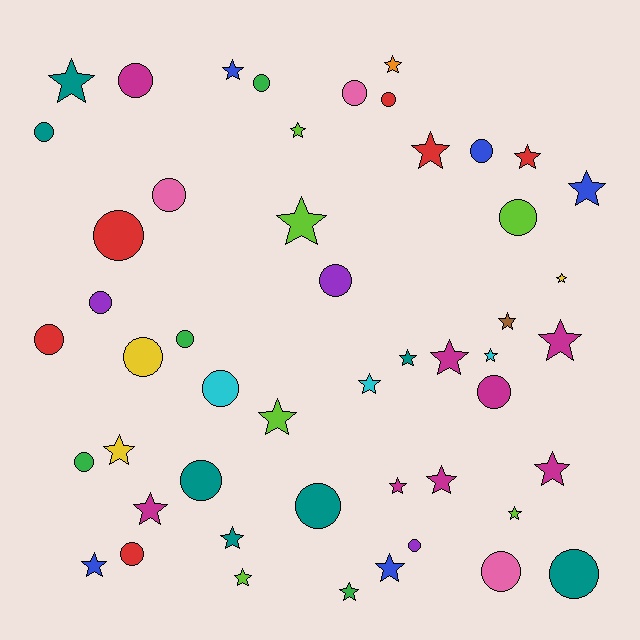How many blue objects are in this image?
There are 5 blue objects.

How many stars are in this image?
There are 27 stars.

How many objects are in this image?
There are 50 objects.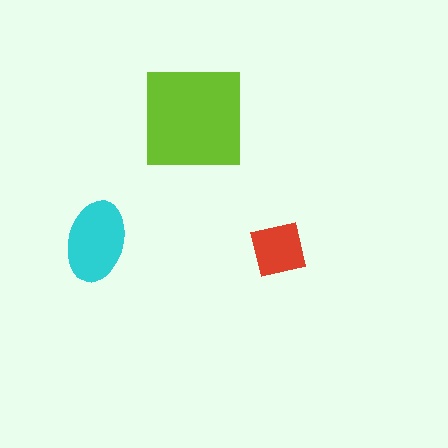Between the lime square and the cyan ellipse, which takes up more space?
The lime square.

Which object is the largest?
The lime square.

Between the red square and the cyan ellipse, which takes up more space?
The cyan ellipse.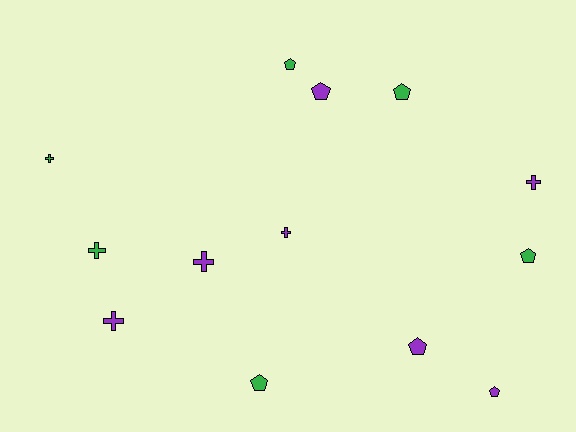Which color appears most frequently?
Purple, with 7 objects.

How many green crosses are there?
There are 2 green crosses.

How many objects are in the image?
There are 13 objects.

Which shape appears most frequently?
Pentagon, with 7 objects.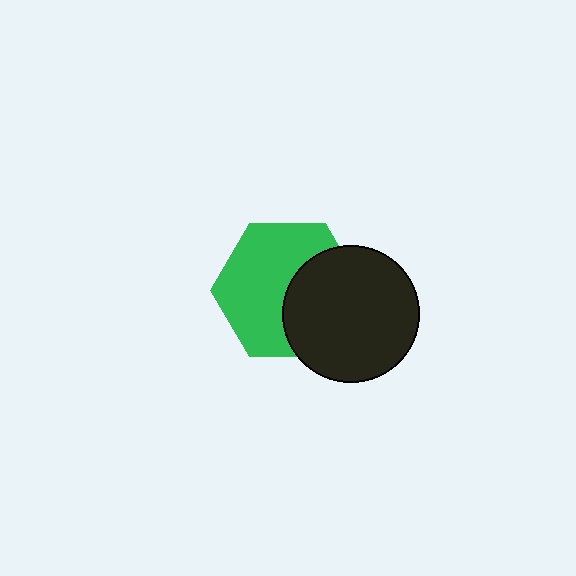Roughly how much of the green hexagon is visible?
About half of it is visible (roughly 60%).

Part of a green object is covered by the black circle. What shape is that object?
It is a hexagon.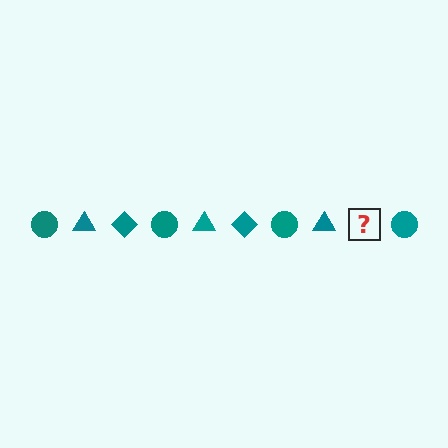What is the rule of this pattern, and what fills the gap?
The rule is that the pattern cycles through circle, triangle, diamond shapes in teal. The gap should be filled with a teal diamond.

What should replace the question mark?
The question mark should be replaced with a teal diamond.